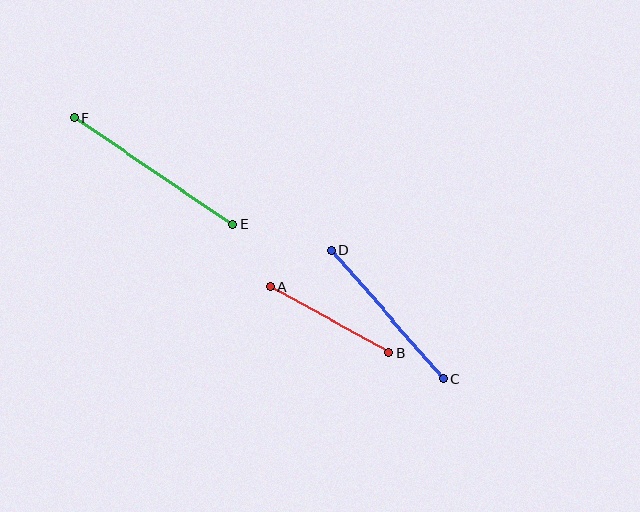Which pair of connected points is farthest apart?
Points E and F are farthest apart.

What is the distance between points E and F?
The distance is approximately 191 pixels.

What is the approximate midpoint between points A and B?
The midpoint is at approximately (330, 319) pixels.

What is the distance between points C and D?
The distance is approximately 170 pixels.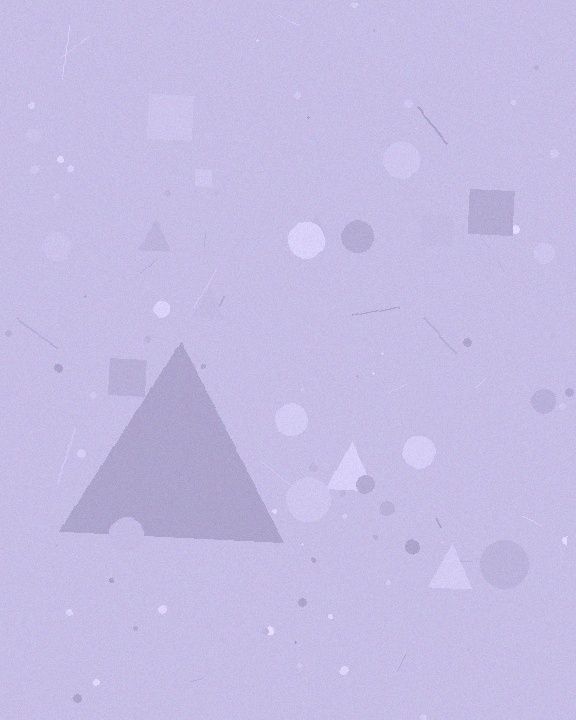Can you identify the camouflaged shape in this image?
The camouflaged shape is a triangle.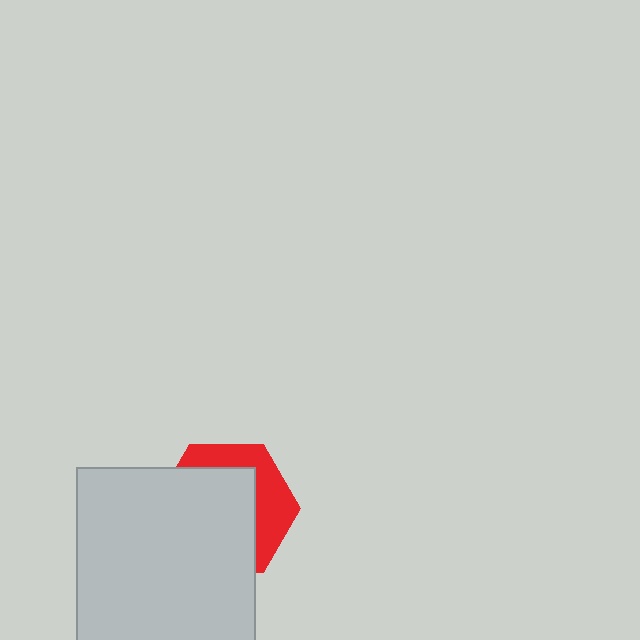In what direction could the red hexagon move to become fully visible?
The red hexagon could move toward the upper-right. That would shift it out from behind the light gray square entirely.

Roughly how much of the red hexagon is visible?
A small part of it is visible (roughly 36%).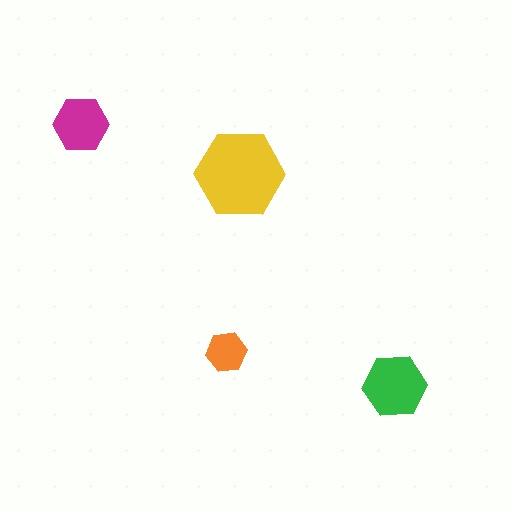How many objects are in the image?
There are 4 objects in the image.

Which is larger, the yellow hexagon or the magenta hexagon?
The yellow one.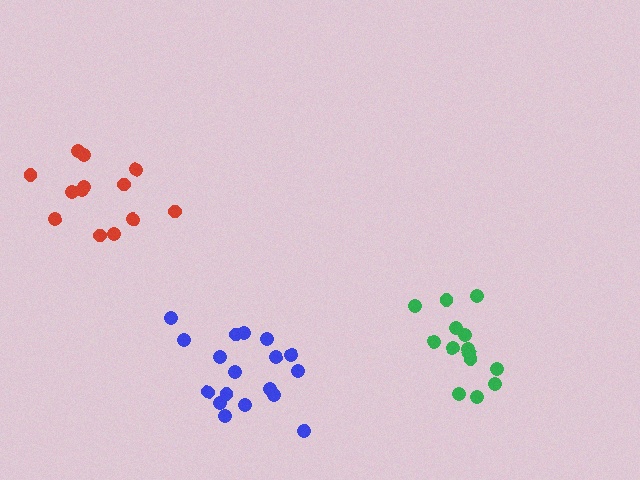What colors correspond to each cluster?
The clusters are colored: red, blue, green.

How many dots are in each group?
Group 1: 13 dots, Group 2: 18 dots, Group 3: 14 dots (45 total).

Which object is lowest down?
The blue cluster is bottommost.